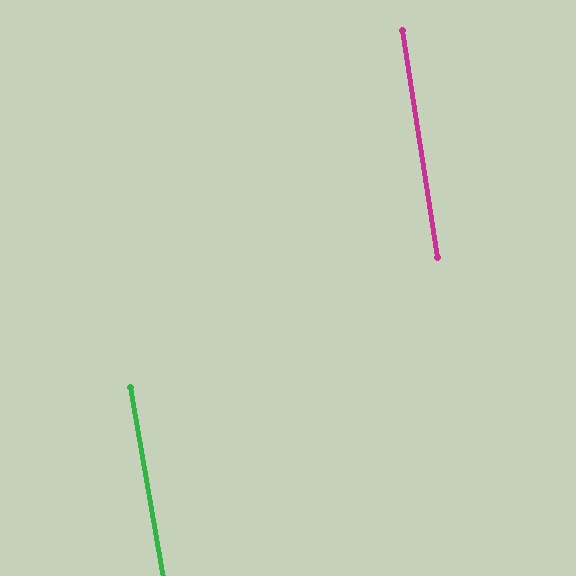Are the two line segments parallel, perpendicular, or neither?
Parallel — their directions differ by only 1.0°.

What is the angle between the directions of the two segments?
Approximately 1 degree.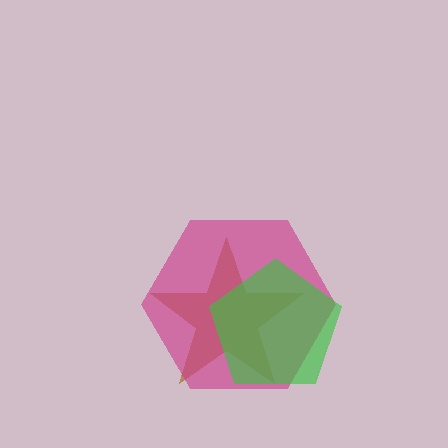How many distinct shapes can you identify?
There are 3 distinct shapes: a brown star, a magenta hexagon, a green pentagon.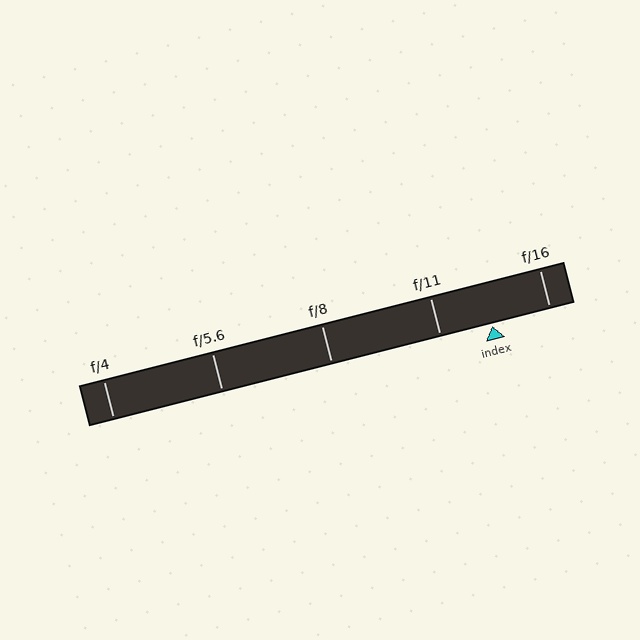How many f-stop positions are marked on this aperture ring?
There are 5 f-stop positions marked.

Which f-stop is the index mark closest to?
The index mark is closest to f/11.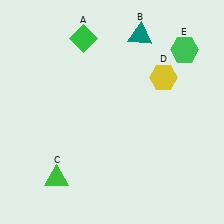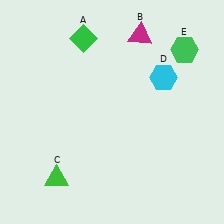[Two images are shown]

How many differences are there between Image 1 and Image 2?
There are 2 differences between the two images.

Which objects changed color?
B changed from teal to magenta. D changed from yellow to cyan.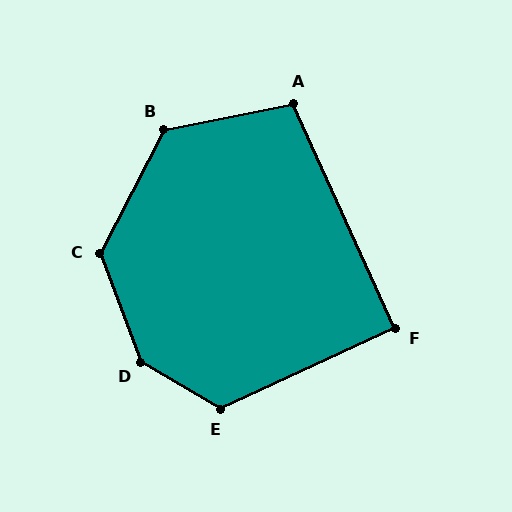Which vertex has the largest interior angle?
D, at approximately 141 degrees.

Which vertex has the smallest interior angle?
F, at approximately 90 degrees.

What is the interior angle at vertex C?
Approximately 132 degrees (obtuse).